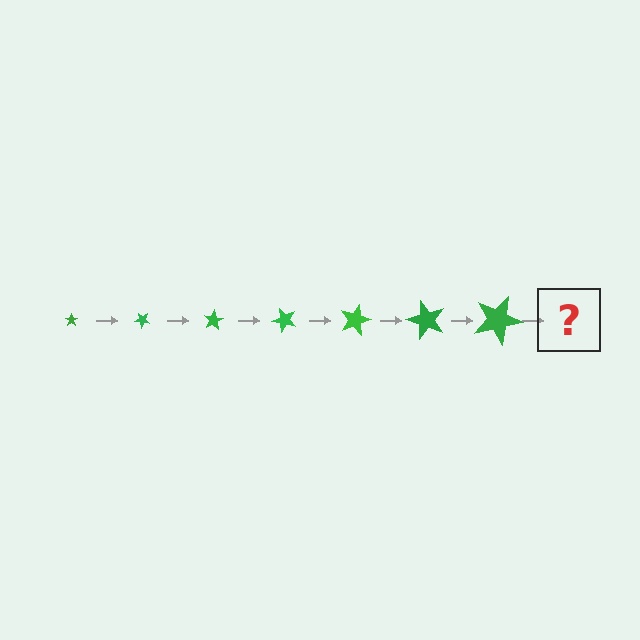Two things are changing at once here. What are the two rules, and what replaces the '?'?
The two rules are that the star grows larger each step and it rotates 40 degrees each step. The '?' should be a star, larger than the previous one and rotated 280 degrees from the start.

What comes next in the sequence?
The next element should be a star, larger than the previous one and rotated 280 degrees from the start.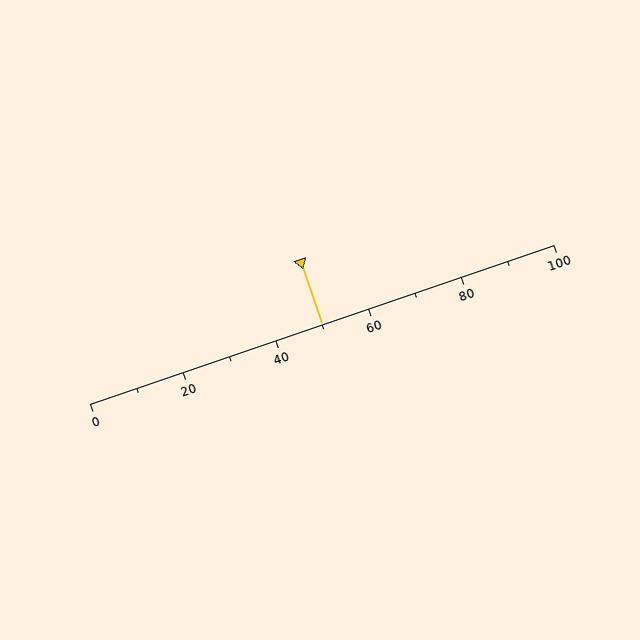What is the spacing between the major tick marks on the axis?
The major ticks are spaced 20 apart.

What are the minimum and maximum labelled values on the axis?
The axis runs from 0 to 100.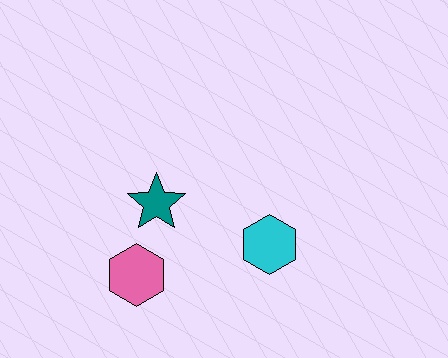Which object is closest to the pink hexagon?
The teal star is closest to the pink hexagon.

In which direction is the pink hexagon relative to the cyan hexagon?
The pink hexagon is to the left of the cyan hexagon.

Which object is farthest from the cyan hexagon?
The pink hexagon is farthest from the cyan hexagon.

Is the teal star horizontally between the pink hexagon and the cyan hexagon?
Yes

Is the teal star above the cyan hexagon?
Yes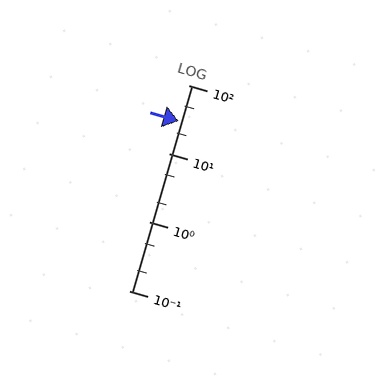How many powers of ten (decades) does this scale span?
The scale spans 3 decades, from 0.1 to 100.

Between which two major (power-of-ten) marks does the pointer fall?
The pointer is between 10 and 100.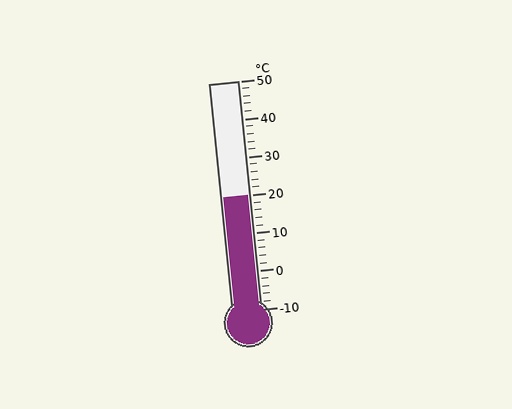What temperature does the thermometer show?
The thermometer shows approximately 20°C.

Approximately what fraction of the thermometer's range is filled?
The thermometer is filled to approximately 50% of its range.